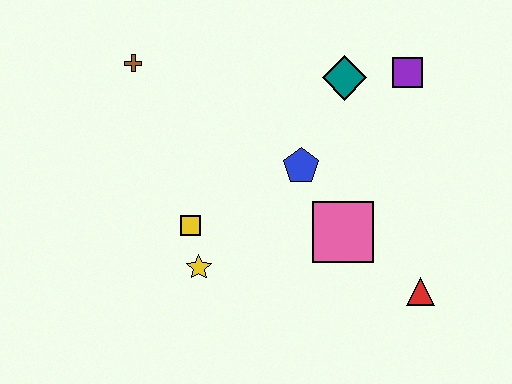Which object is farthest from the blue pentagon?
The brown cross is farthest from the blue pentagon.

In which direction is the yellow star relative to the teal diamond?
The yellow star is below the teal diamond.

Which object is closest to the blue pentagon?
The pink square is closest to the blue pentagon.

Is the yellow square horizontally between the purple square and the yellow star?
No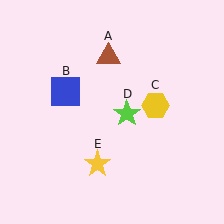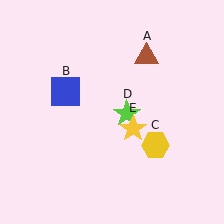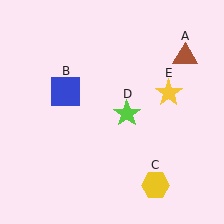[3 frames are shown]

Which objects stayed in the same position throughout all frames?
Blue square (object B) and lime star (object D) remained stationary.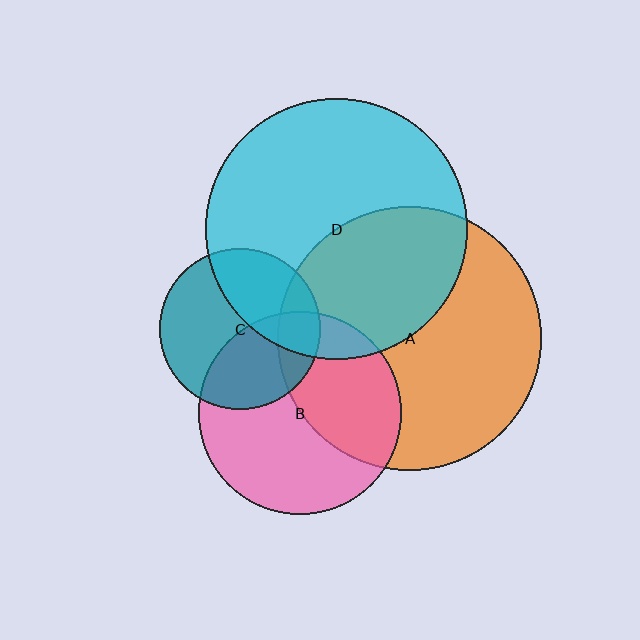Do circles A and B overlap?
Yes.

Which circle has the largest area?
Circle A (orange).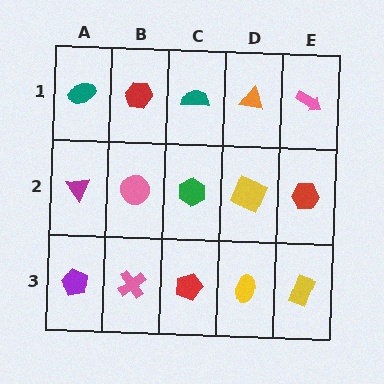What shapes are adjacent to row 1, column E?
A red hexagon (row 2, column E), an orange triangle (row 1, column D).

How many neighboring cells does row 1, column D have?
3.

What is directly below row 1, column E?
A red hexagon.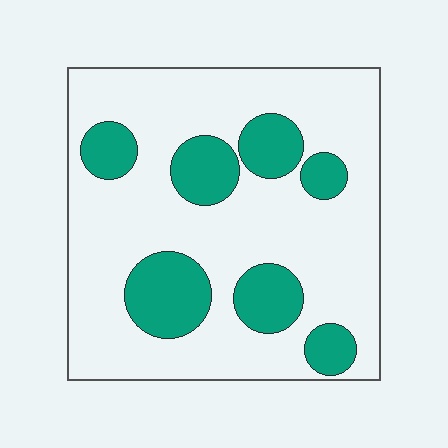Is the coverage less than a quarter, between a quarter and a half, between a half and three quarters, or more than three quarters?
Less than a quarter.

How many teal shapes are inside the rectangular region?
7.